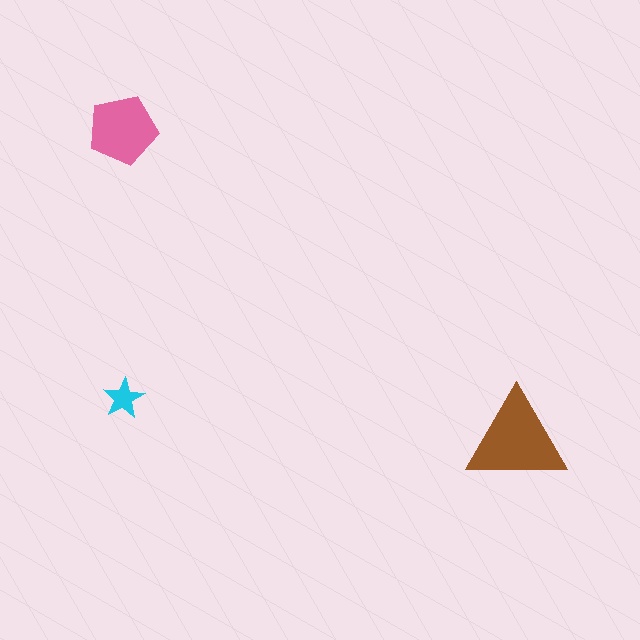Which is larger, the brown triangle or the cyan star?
The brown triangle.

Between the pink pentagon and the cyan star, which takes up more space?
The pink pentagon.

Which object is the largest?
The brown triangle.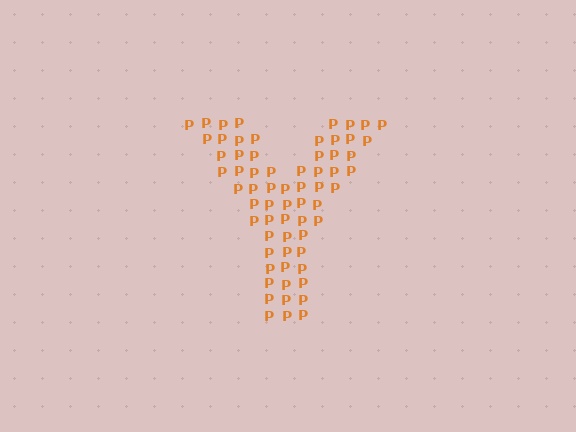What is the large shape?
The large shape is the letter Y.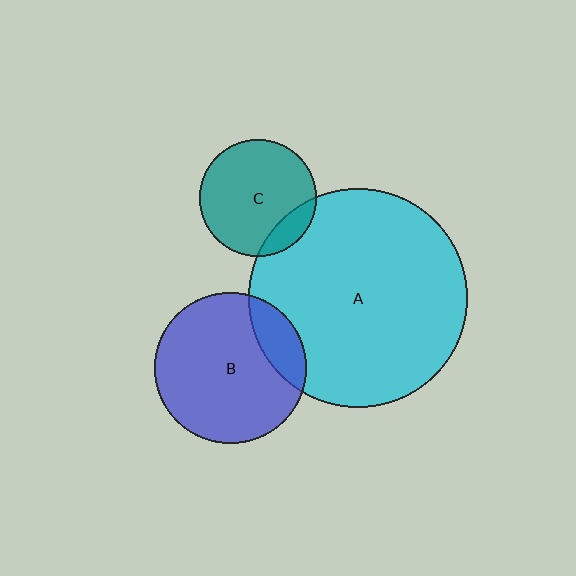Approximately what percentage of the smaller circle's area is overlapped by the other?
Approximately 15%.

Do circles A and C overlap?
Yes.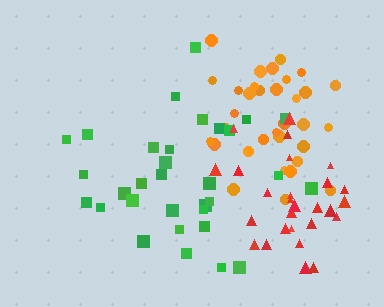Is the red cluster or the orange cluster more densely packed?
Orange.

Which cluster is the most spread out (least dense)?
Green.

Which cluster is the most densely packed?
Orange.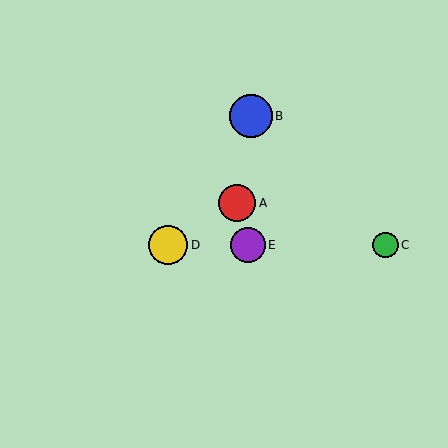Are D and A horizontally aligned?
No, D is at y≈245 and A is at y≈203.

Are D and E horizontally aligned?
Yes, both are at y≈245.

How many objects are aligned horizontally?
3 objects (C, D, E) are aligned horizontally.